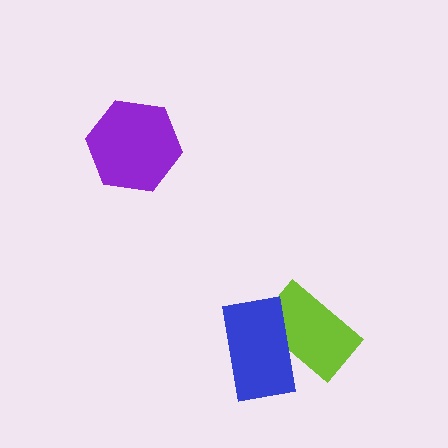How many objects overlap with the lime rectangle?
1 object overlaps with the lime rectangle.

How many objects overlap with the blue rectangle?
1 object overlaps with the blue rectangle.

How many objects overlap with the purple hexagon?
0 objects overlap with the purple hexagon.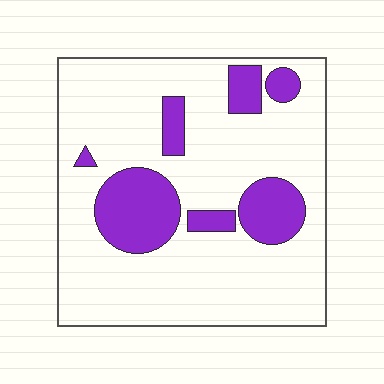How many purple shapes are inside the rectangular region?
7.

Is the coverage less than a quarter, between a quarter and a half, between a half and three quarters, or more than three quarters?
Less than a quarter.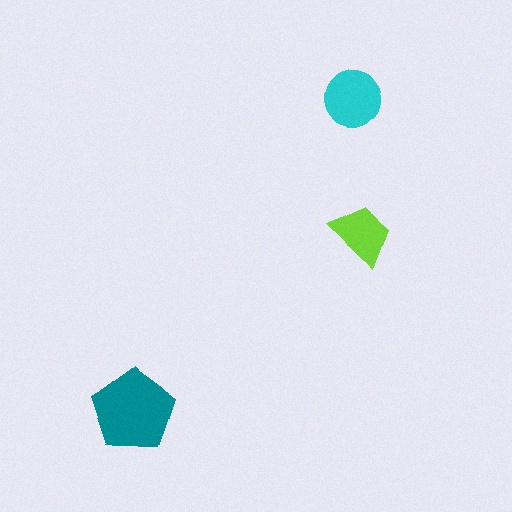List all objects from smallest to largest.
The lime trapezoid, the cyan circle, the teal pentagon.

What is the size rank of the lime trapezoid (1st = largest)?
3rd.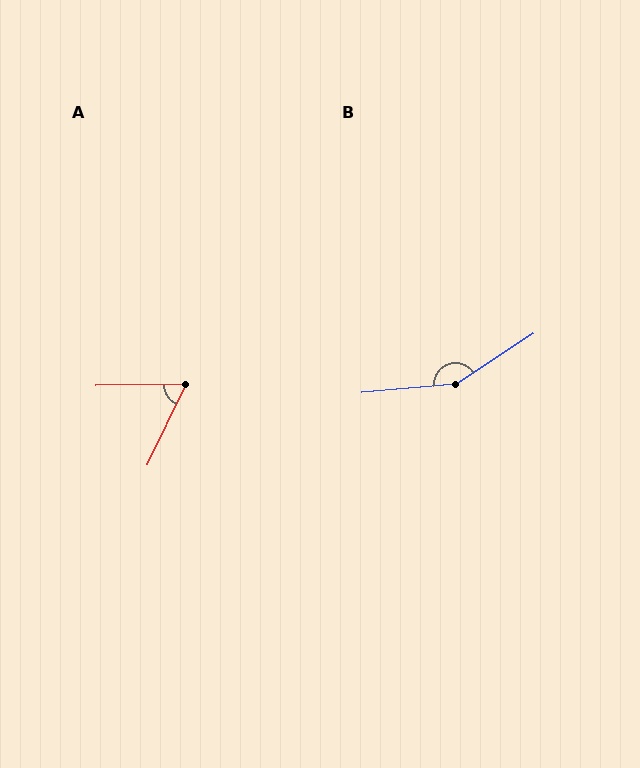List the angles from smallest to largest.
A (63°), B (152°).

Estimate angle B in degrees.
Approximately 152 degrees.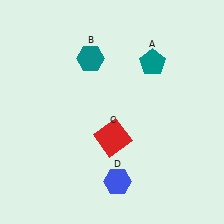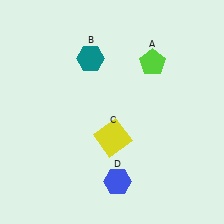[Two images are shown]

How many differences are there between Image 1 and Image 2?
There are 2 differences between the two images.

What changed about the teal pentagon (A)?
In Image 1, A is teal. In Image 2, it changed to lime.